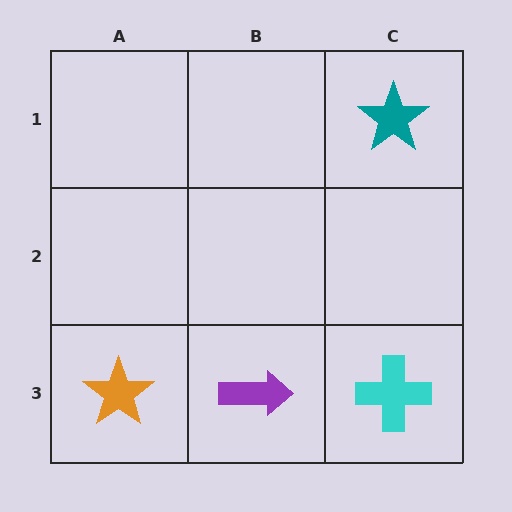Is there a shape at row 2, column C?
No, that cell is empty.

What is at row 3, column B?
A purple arrow.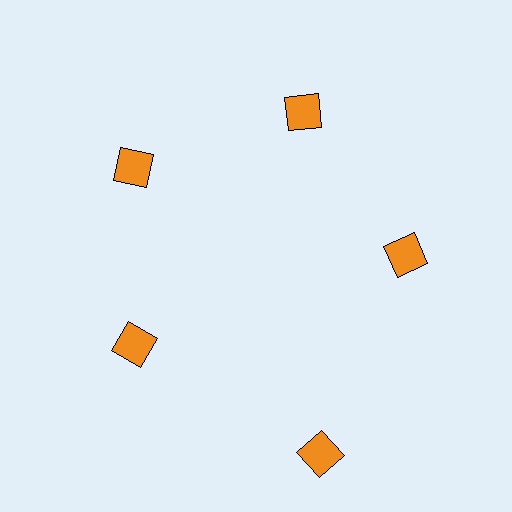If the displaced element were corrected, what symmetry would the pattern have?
It would have 5-fold rotational symmetry — the pattern would map onto itself every 72 degrees.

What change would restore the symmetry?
The symmetry would be restored by moving it inward, back onto the ring so that all 5 diamonds sit at equal angles and equal distance from the center.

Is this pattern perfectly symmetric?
No. The 5 orange diamonds are arranged in a ring, but one element near the 5 o'clock position is pushed outward from the center, breaking the 5-fold rotational symmetry.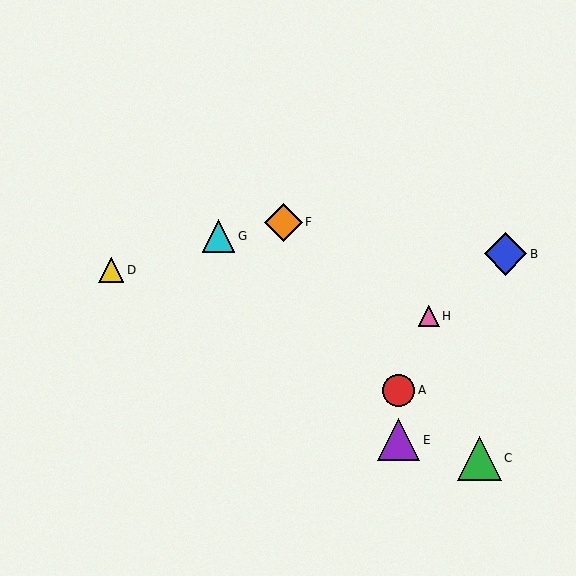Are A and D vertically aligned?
No, A is at x≈399 and D is at x≈111.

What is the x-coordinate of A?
Object A is at x≈399.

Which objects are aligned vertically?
Objects A, E are aligned vertically.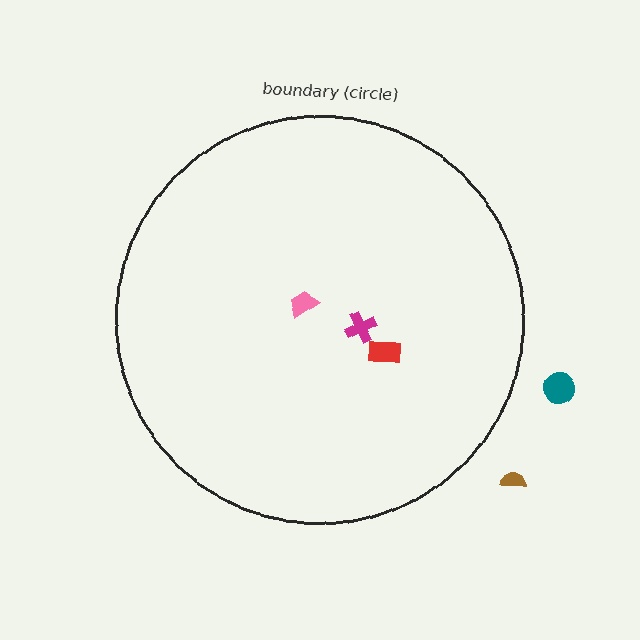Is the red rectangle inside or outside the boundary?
Inside.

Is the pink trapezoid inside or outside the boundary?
Inside.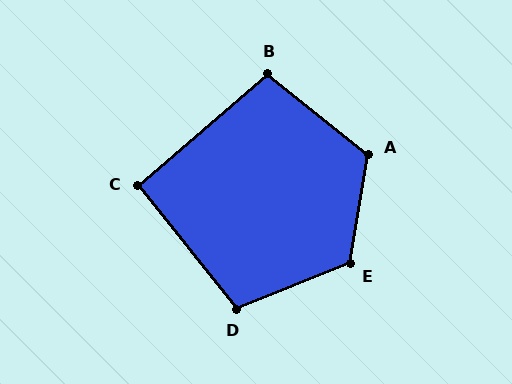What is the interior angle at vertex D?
Approximately 107 degrees (obtuse).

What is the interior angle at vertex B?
Approximately 101 degrees (obtuse).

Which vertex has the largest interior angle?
E, at approximately 121 degrees.